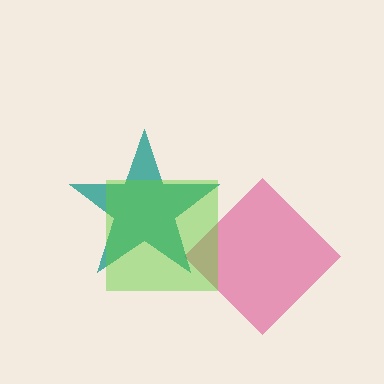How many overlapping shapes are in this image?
There are 3 overlapping shapes in the image.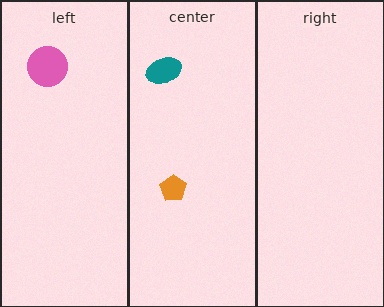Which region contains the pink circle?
The left region.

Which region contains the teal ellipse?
The center region.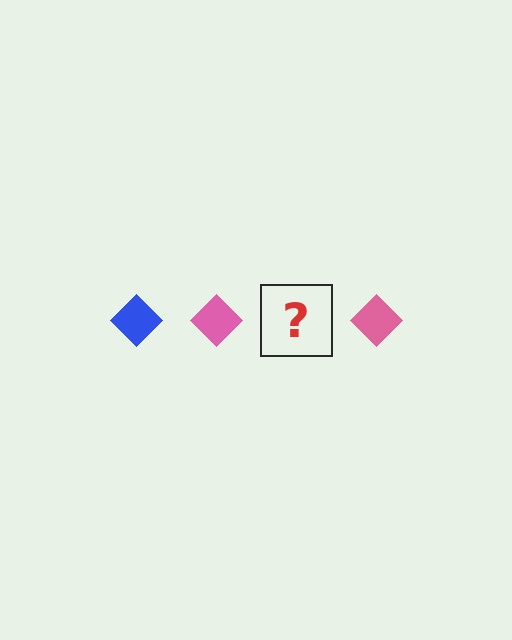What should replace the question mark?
The question mark should be replaced with a blue diamond.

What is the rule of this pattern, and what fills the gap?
The rule is that the pattern cycles through blue, pink diamonds. The gap should be filled with a blue diamond.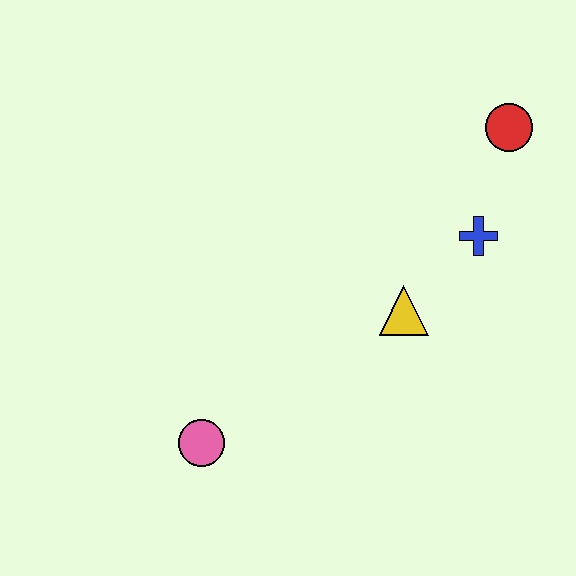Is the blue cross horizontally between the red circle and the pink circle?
Yes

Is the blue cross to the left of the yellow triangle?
No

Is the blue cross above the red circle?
No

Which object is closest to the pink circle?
The yellow triangle is closest to the pink circle.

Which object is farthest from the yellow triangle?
The pink circle is farthest from the yellow triangle.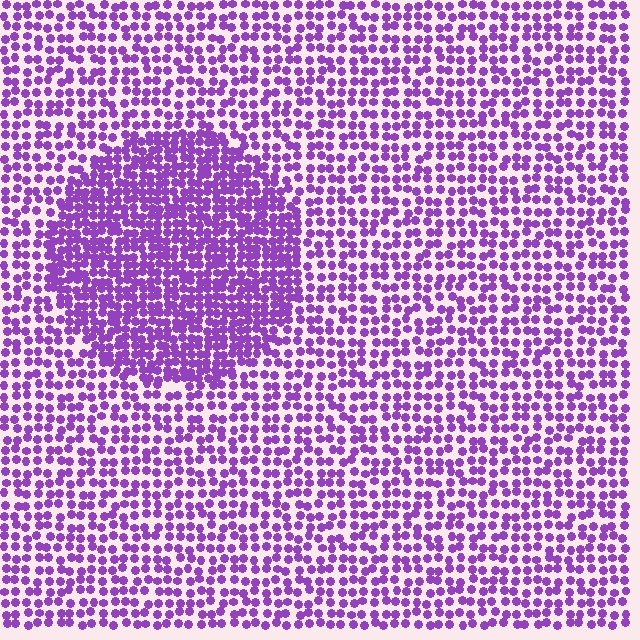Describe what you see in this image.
The image contains small purple elements arranged at two different densities. A circle-shaped region is visible where the elements are more densely packed than the surrounding area.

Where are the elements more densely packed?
The elements are more densely packed inside the circle boundary.